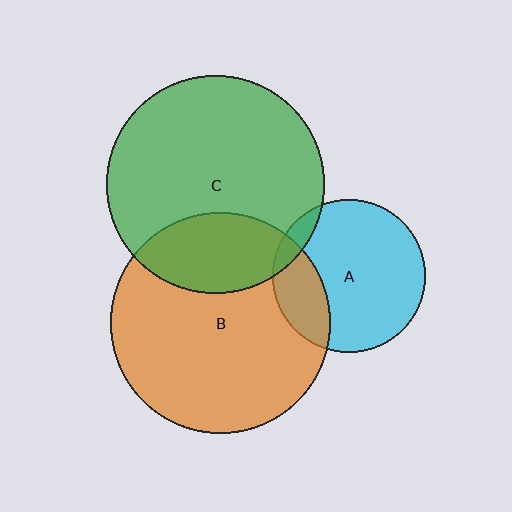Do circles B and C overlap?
Yes.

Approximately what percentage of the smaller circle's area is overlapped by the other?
Approximately 25%.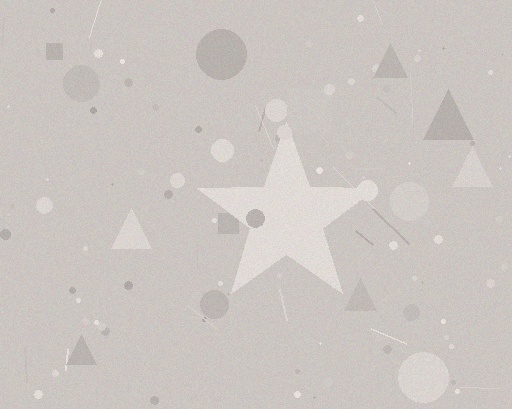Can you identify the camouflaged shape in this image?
The camouflaged shape is a star.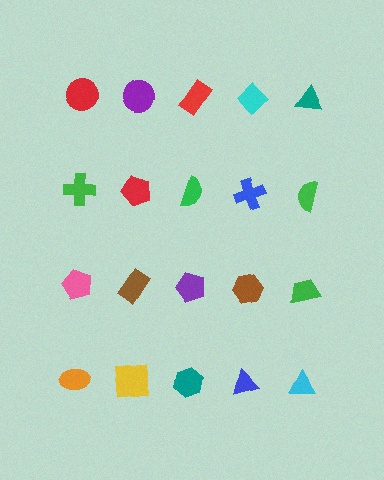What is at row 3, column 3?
A purple pentagon.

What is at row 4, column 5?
A cyan triangle.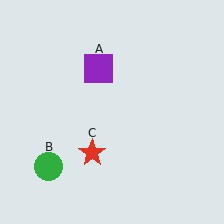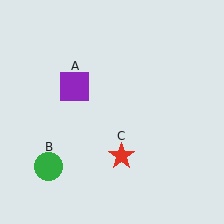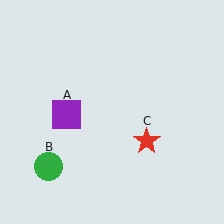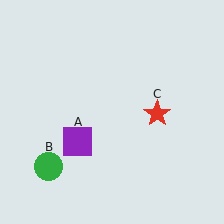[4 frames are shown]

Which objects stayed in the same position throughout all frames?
Green circle (object B) remained stationary.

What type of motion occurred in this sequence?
The purple square (object A), red star (object C) rotated counterclockwise around the center of the scene.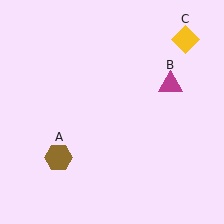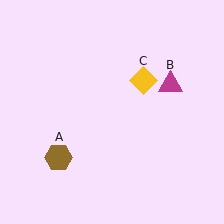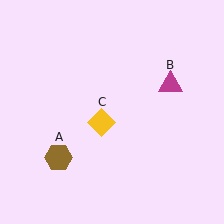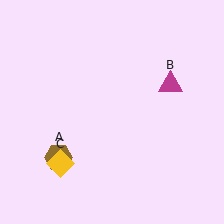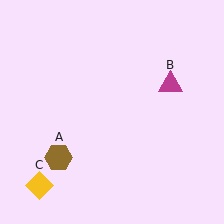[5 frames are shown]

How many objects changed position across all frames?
1 object changed position: yellow diamond (object C).